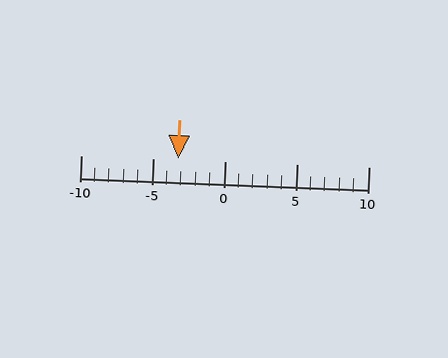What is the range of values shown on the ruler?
The ruler shows values from -10 to 10.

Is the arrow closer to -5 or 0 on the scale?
The arrow is closer to -5.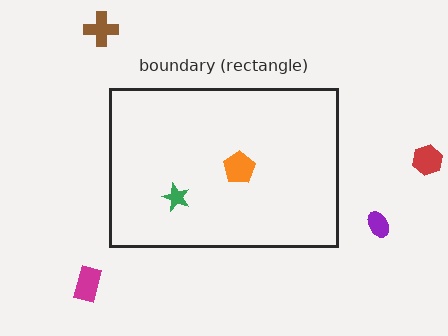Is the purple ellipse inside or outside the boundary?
Outside.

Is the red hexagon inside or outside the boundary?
Outside.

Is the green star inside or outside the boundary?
Inside.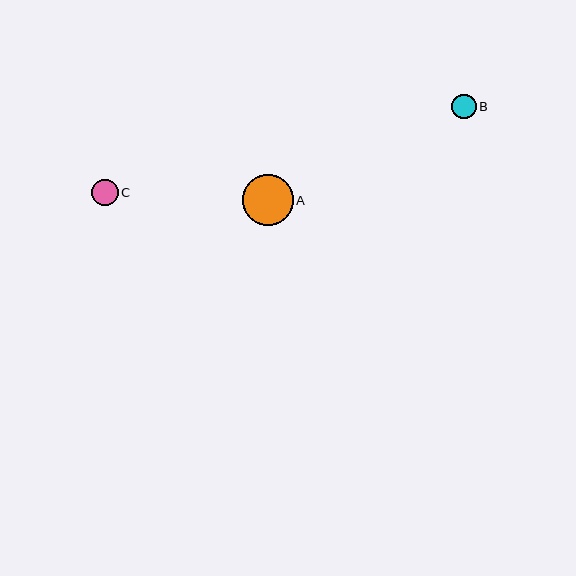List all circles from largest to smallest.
From largest to smallest: A, C, B.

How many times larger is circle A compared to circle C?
Circle A is approximately 1.9 times the size of circle C.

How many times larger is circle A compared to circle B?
Circle A is approximately 2.1 times the size of circle B.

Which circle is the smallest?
Circle B is the smallest with a size of approximately 25 pixels.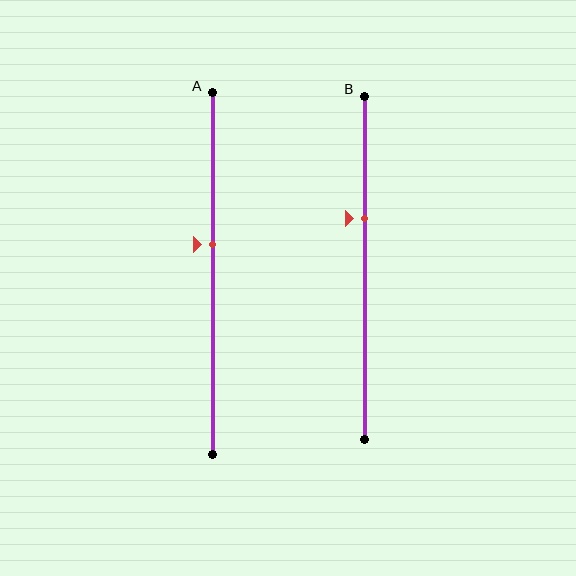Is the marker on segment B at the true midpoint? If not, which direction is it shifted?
No, the marker on segment B is shifted upward by about 14% of the segment length.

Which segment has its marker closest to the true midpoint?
Segment A has its marker closest to the true midpoint.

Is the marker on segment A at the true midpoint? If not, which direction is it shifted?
No, the marker on segment A is shifted upward by about 8% of the segment length.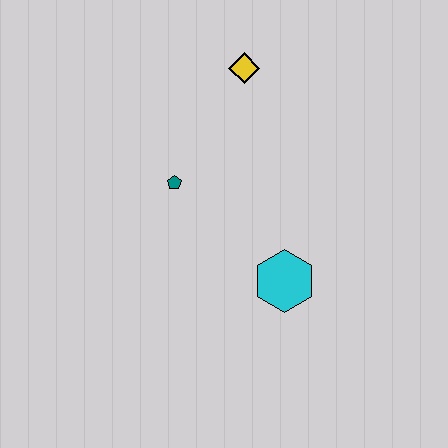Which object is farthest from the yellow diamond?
The cyan hexagon is farthest from the yellow diamond.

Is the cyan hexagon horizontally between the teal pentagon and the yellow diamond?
No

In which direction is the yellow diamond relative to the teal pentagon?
The yellow diamond is above the teal pentagon.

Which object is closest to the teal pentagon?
The yellow diamond is closest to the teal pentagon.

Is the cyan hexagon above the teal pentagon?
No